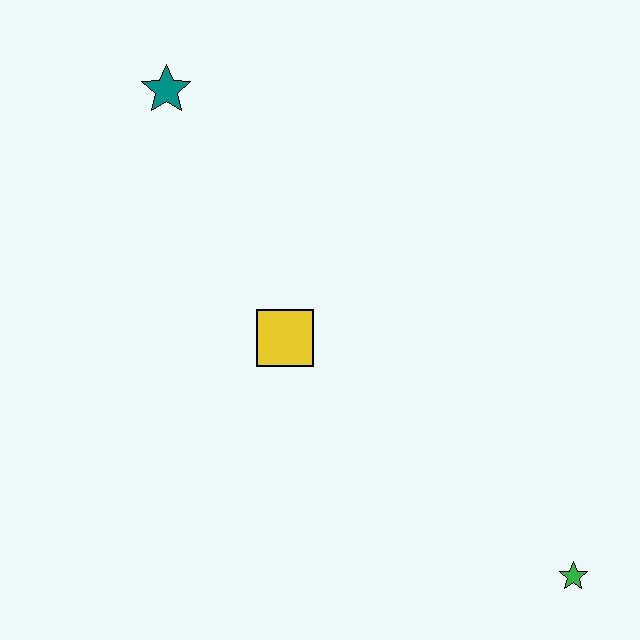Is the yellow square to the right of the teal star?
Yes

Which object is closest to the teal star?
The yellow square is closest to the teal star.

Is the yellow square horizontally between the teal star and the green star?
Yes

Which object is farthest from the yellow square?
The green star is farthest from the yellow square.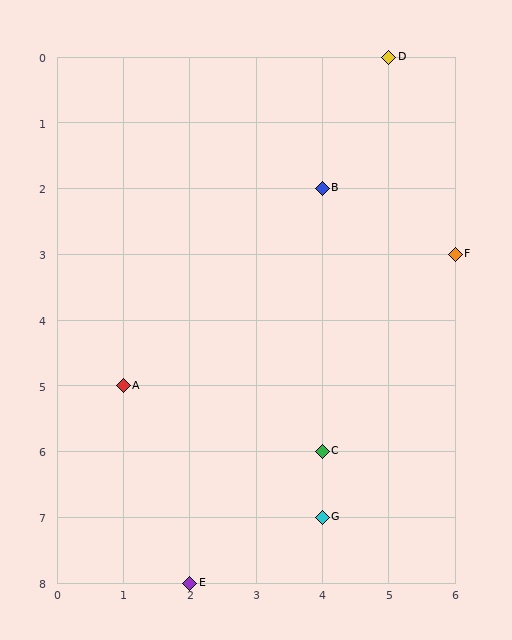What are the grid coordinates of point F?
Point F is at grid coordinates (6, 3).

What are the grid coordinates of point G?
Point G is at grid coordinates (4, 7).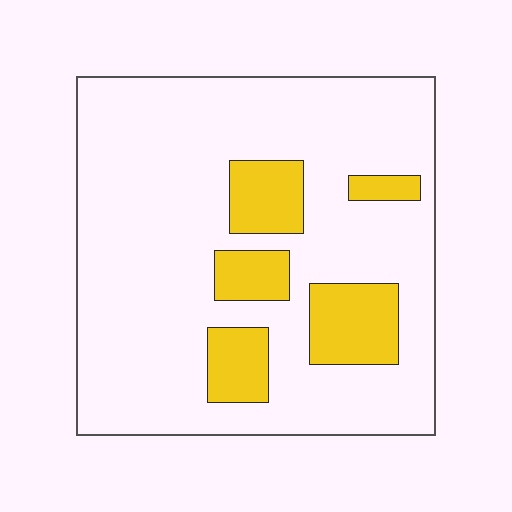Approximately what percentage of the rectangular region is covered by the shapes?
Approximately 20%.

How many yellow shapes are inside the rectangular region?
5.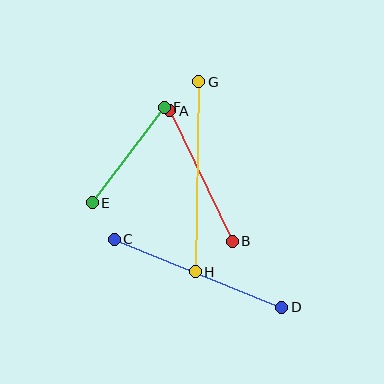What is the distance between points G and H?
The distance is approximately 190 pixels.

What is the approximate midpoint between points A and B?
The midpoint is at approximately (201, 176) pixels.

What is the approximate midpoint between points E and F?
The midpoint is at approximately (128, 155) pixels.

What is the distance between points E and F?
The distance is approximately 119 pixels.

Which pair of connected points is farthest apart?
Points G and H are farthest apart.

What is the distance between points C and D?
The distance is approximately 181 pixels.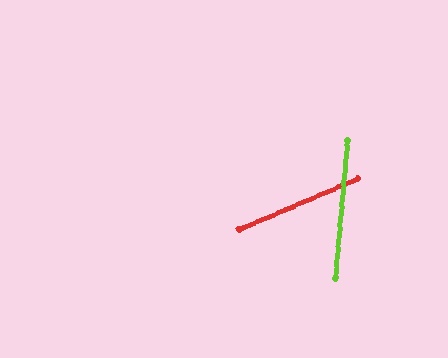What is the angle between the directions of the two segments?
Approximately 62 degrees.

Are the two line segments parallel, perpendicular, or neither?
Neither parallel nor perpendicular — they differ by about 62°.